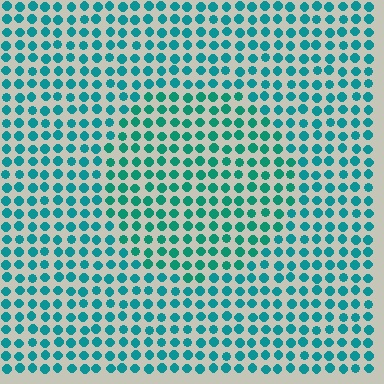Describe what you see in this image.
The image is filled with small teal elements in a uniform arrangement. A circle-shaped region is visible where the elements are tinted to a slightly different hue, forming a subtle color boundary.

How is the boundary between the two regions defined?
The boundary is defined purely by a slight shift in hue (about 17 degrees). Spacing, size, and orientation are identical on both sides.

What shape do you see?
I see a circle.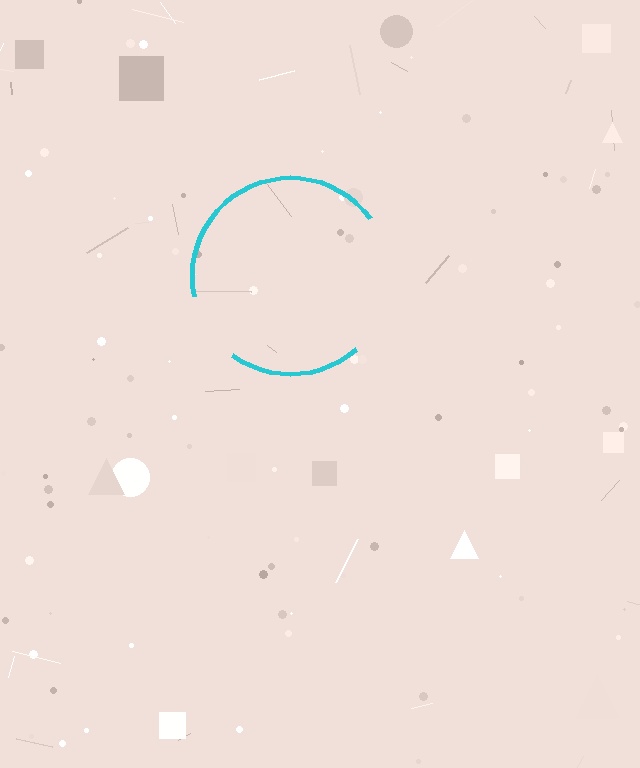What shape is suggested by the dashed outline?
The dashed outline suggests a circle.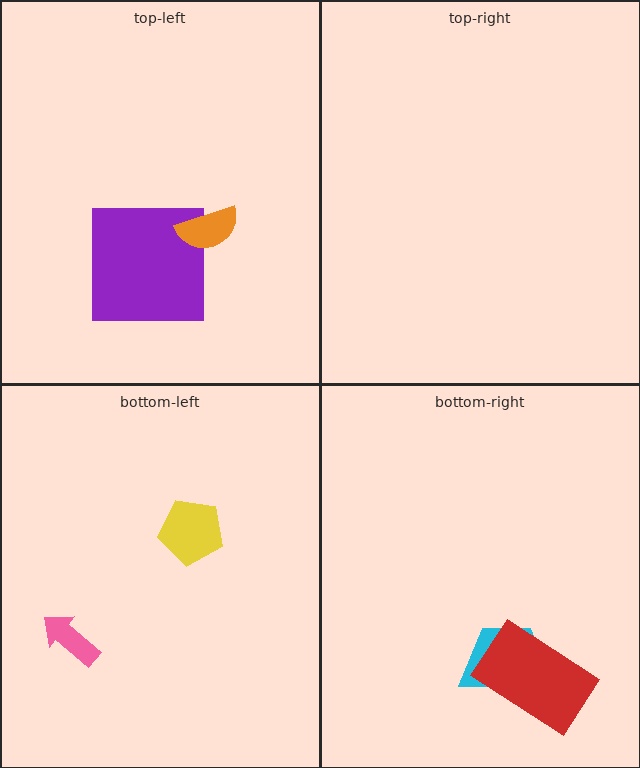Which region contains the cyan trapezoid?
The bottom-right region.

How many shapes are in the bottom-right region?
2.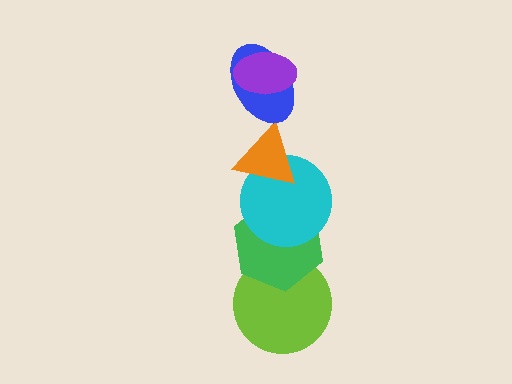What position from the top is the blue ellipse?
The blue ellipse is 2nd from the top.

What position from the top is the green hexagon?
The green hexagon is 5th from the top.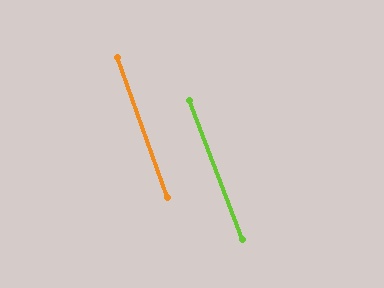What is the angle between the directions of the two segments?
Approximately 1 degree.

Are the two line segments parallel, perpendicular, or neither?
Parallel — their directions differ by only 0.9°.